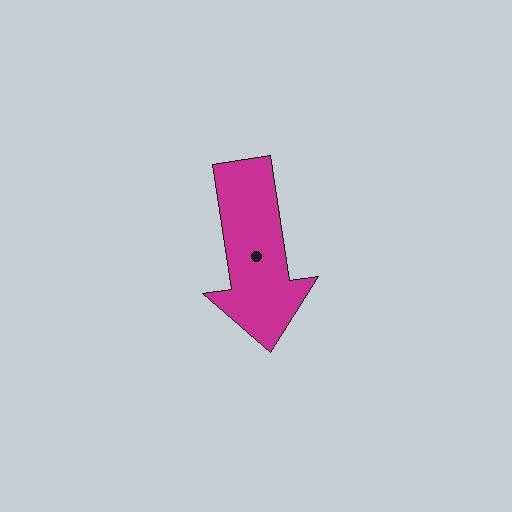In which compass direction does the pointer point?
South.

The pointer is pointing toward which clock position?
Roughly 6 o'clock.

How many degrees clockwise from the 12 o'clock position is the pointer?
Approximately 171 degrees.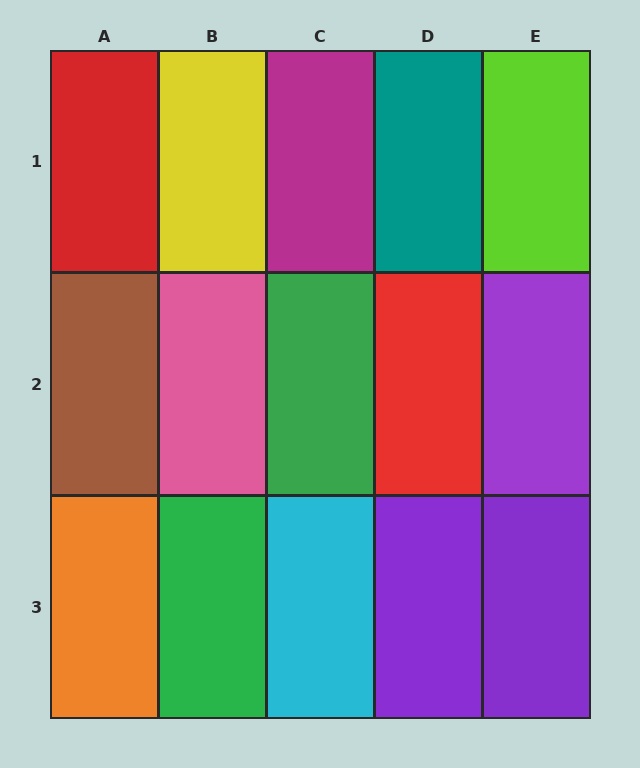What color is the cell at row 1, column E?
Lime.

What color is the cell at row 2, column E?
Purple.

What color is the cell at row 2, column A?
Brown.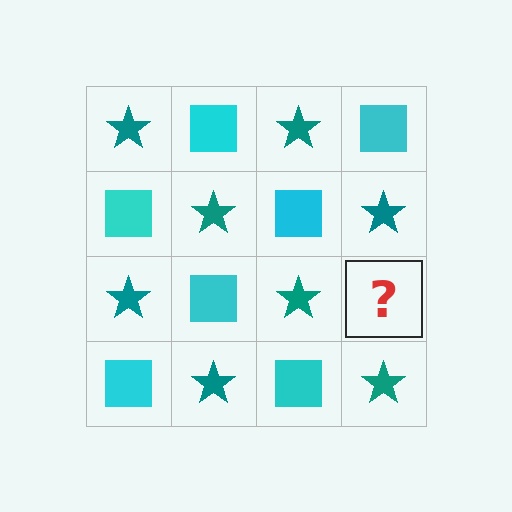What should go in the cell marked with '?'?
The missing cell should contain a cyan square.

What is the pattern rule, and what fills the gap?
The rule is that it alternates teal star and cyan square in a checkerboard pattern. The gap should be filled with a cyan square.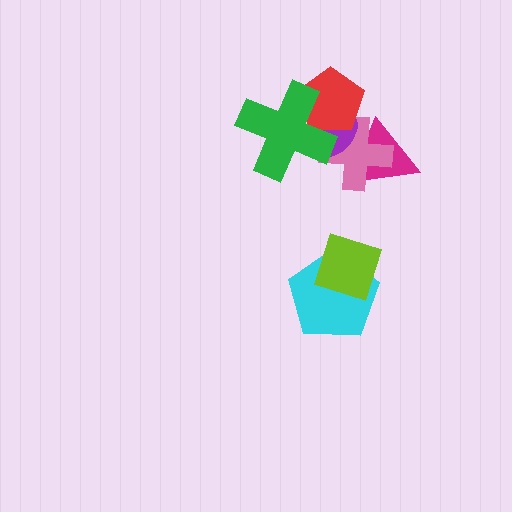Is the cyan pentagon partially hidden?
Yes, it is partially covered by another shape.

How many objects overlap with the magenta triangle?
2 objects overlap with the magenta triangle.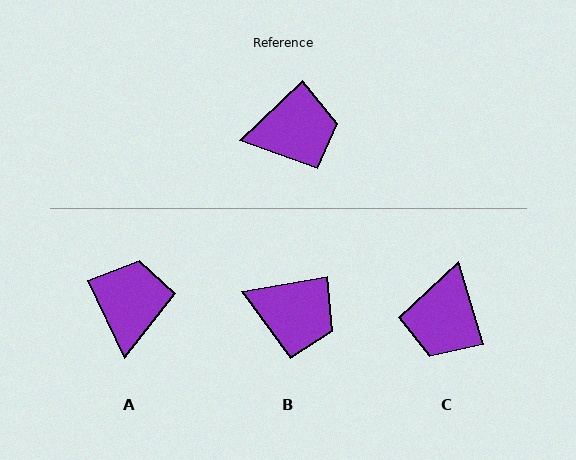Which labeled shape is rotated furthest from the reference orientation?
C, about 117 degrees away.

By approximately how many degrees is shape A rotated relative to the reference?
Approximately 72 degrees counter-clockwise.